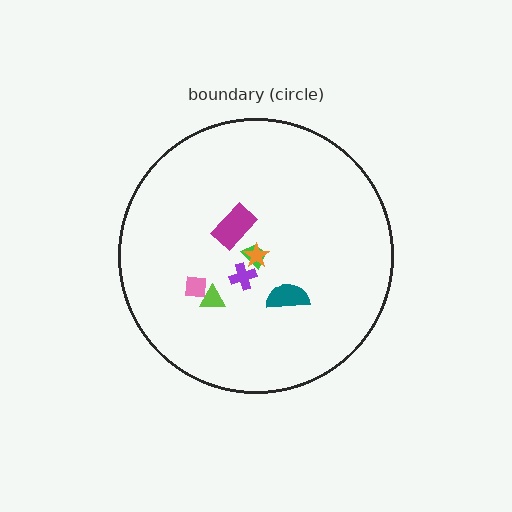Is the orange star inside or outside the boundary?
Inside.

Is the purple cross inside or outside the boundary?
Inside.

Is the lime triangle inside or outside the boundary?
Inside.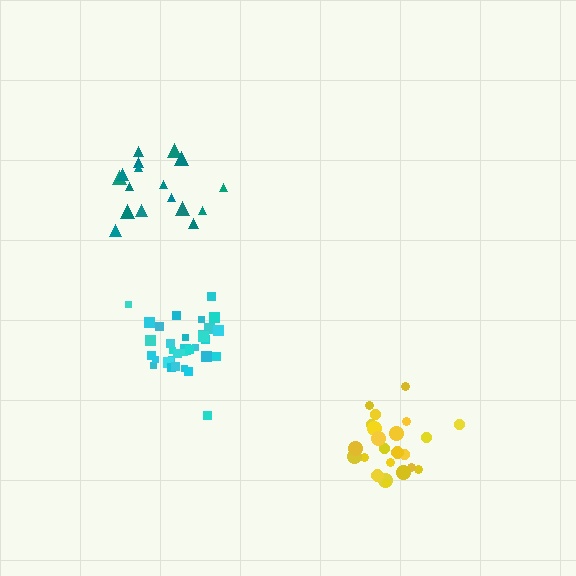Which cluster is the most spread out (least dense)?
Teal.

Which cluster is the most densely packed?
Cyan.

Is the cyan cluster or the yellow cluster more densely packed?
Cyan.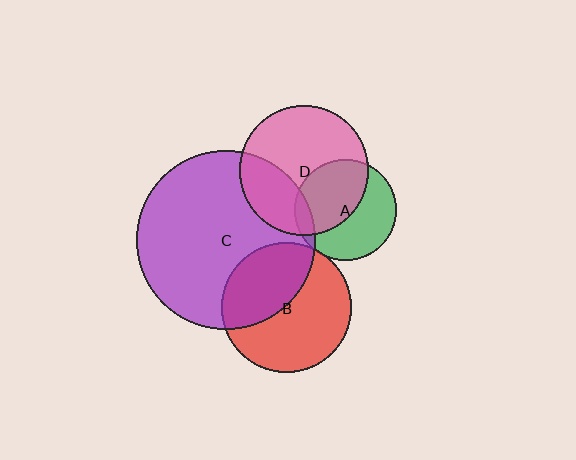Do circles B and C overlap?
Yes.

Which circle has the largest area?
Circle C (purple).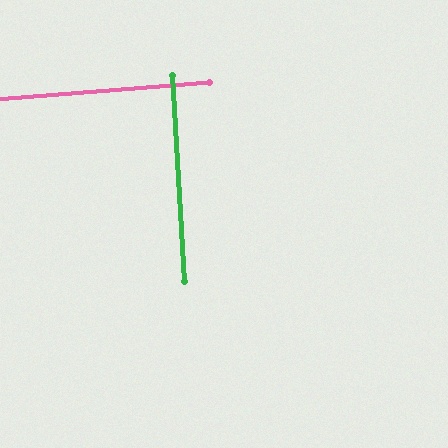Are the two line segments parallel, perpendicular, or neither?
Perpendicular — they meet at approximately 89°.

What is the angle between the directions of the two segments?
Approximately 89 degrees.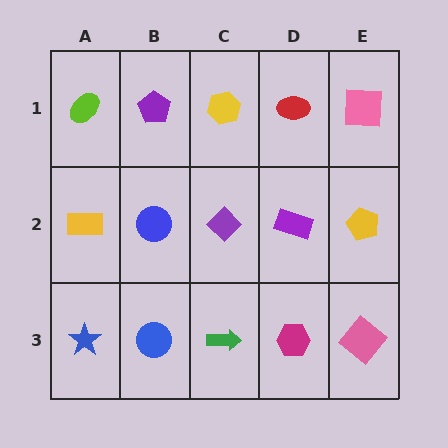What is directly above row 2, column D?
A red ellipse.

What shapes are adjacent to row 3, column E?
A yellow pentagon (row 2, column E), a magenta hexagon (row 3, column D).